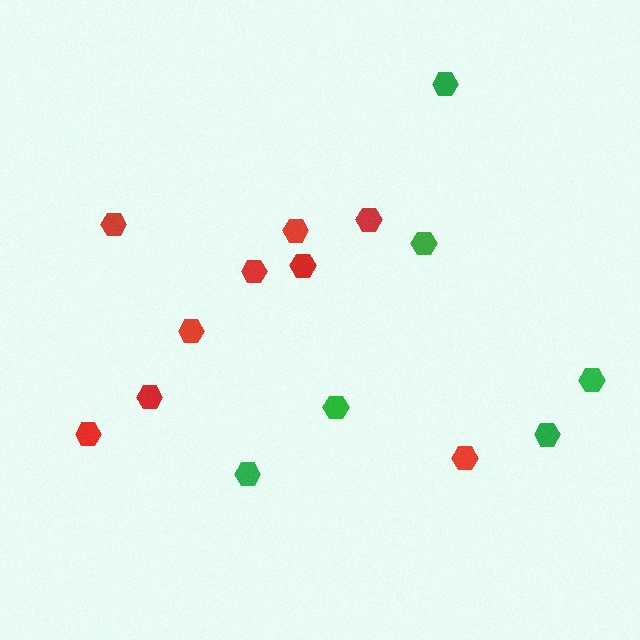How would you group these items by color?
There are 2 groups: one group of green hexagons (6) and one group of red hexagons (9).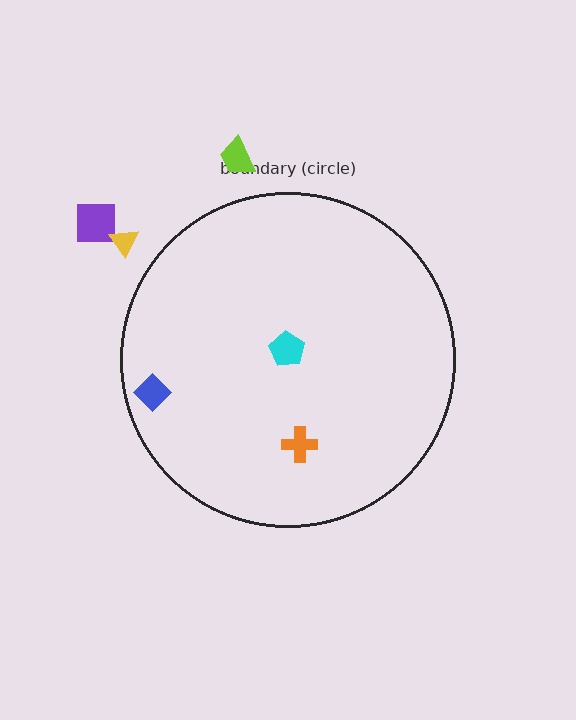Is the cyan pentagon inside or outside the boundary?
Inside.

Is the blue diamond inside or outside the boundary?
Inside.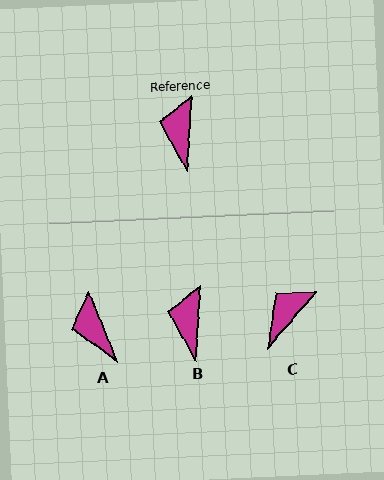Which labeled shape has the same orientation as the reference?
B.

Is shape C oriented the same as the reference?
No, it is off by about 38 degrees.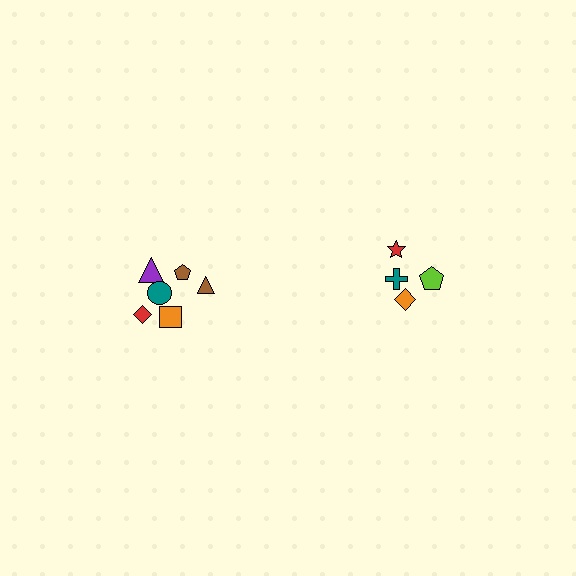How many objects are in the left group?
There are 6 objects.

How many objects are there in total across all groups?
There are 10 objects.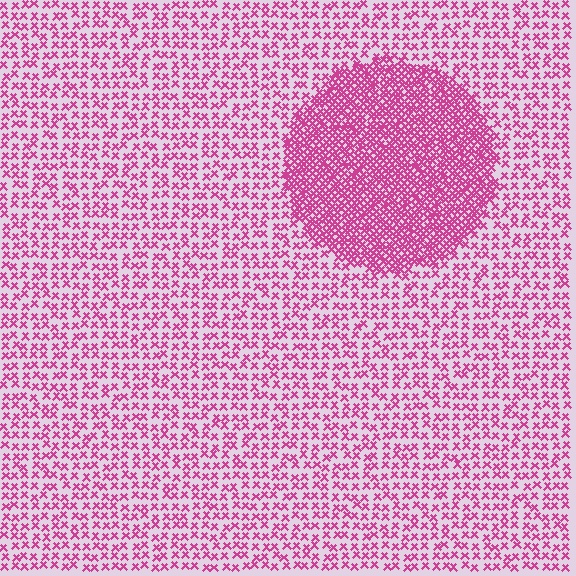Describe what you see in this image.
The image contains small magenta elements arranged at two different densities. A circle-shaped region is visible where the elements are more densely packed than the surrounding area.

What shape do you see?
I see a circle.